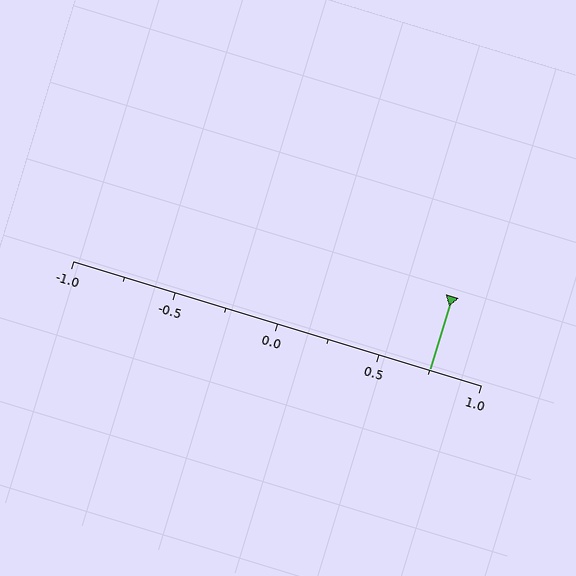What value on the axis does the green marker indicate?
The marker indicates approximately 0.75.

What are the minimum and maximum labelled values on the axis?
The axis runs from -1.0 to 1.0.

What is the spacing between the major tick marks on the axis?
The major ticks are spaced 0.5 apart.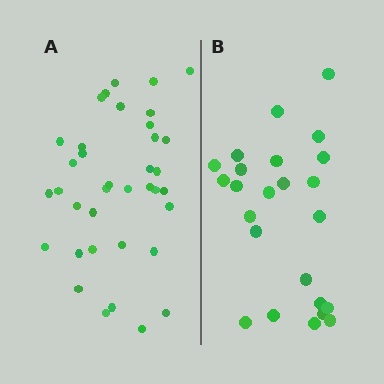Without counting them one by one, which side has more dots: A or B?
Region A (the left region) has more dots.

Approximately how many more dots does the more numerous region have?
Region A has approximately 15 more dots than region B.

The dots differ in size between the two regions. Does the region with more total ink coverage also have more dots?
No. Region B has more total ink coverage because its dots are larger, but region A actually contains more individual dots. Total area can be misleading — the number of items is what matters here.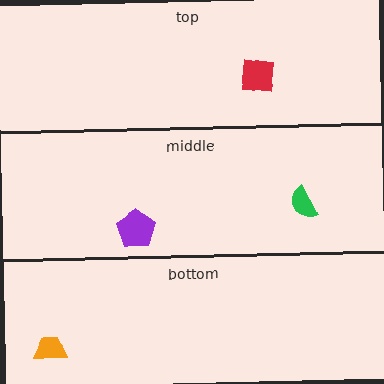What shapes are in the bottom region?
The orange trapezoid.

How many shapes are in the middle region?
2.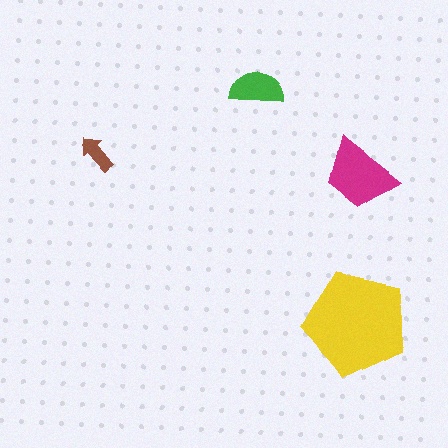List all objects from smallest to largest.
The brown arrow, the green semicircle, the magenta trapezoid, the yellow pentagon.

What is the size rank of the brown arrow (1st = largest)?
4th.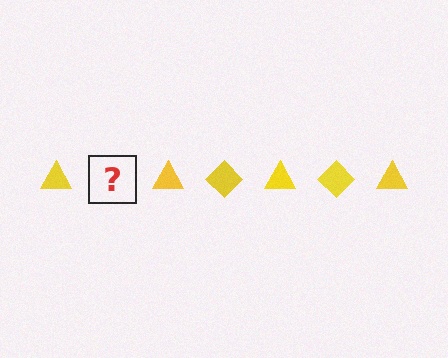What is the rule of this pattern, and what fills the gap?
The rule is that the pattern cycles through triangle, diamond shapes in yellow. The gap should be filled with a yellow diamond.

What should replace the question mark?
The question mark should be replaced with a yellow diamond.